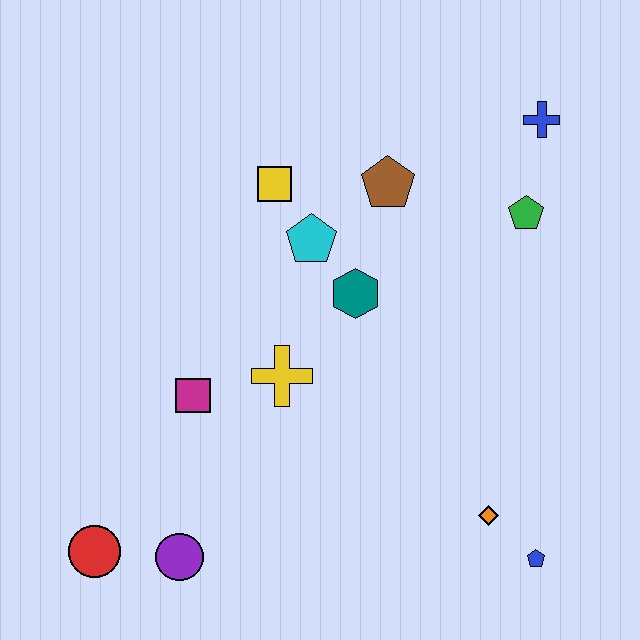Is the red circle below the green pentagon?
Yes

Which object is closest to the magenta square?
The yellow cross is closest to the magenta square.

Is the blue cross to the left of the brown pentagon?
No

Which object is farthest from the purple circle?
The blue cross is farthest from the purple circle.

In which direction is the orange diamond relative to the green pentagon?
The orange diamond is below the green pentagon.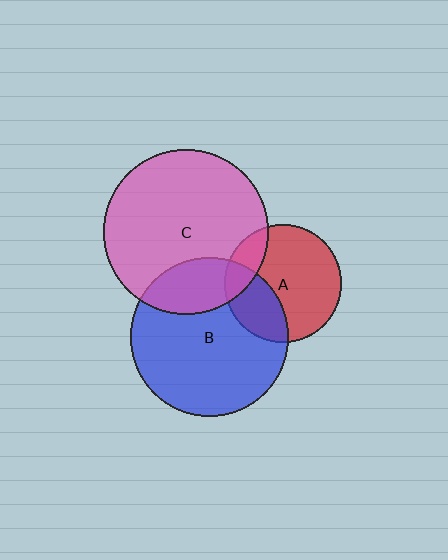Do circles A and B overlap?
Yes.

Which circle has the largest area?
Circle C (pink).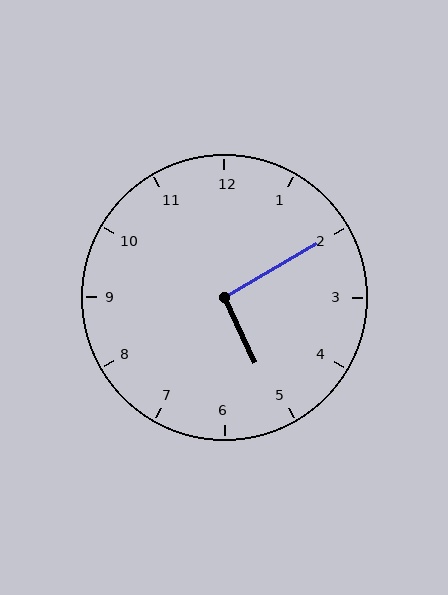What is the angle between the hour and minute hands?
Approximately 95 degrees.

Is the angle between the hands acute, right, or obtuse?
It is right.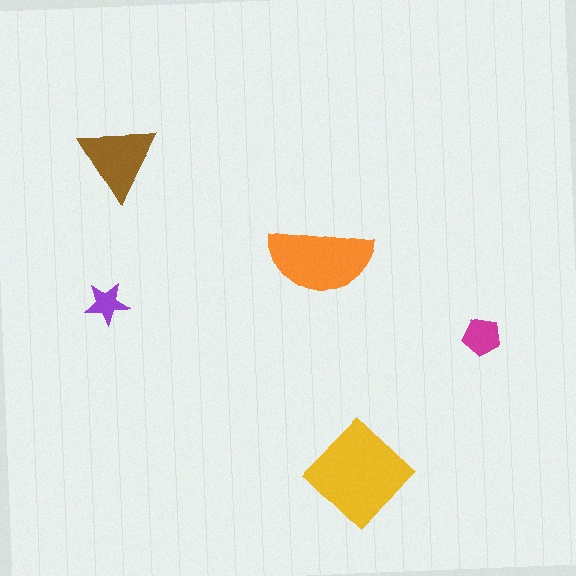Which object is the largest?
The yellow diamond.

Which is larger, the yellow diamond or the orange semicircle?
The yellow diamond.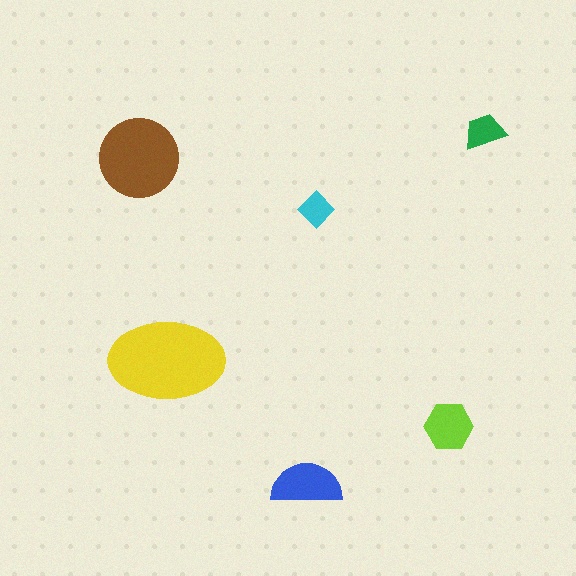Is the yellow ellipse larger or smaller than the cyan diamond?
Larger.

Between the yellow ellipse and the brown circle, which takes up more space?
The yellow ellipse.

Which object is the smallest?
The cyan diamond.